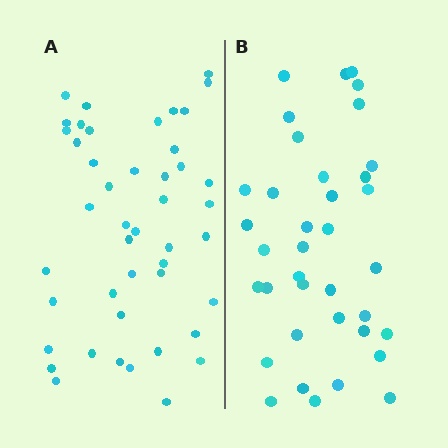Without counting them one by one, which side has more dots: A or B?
Region A (the left region) has more dots.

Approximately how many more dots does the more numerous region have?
Region A has roughly 8 or so more dots than region B.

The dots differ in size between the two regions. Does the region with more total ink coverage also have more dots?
No. Region B has more total ink coverage because its dots are larger, but region A actually contains more individual dots. Total area can be misleading — the number of items is what matters here.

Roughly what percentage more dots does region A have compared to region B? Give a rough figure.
About 20% more.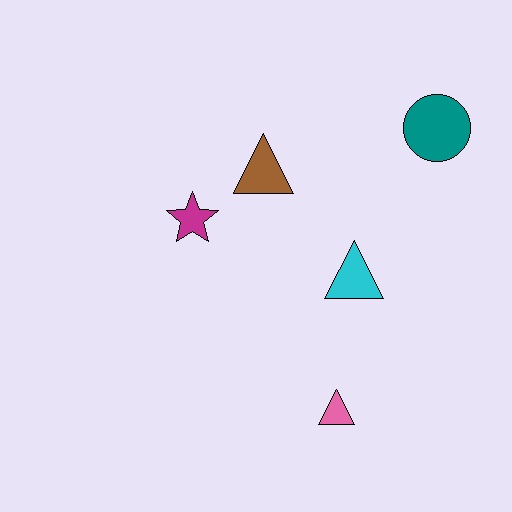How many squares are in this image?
There are no squares.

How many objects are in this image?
There are 5 objects.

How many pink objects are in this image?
There is 1 pink object.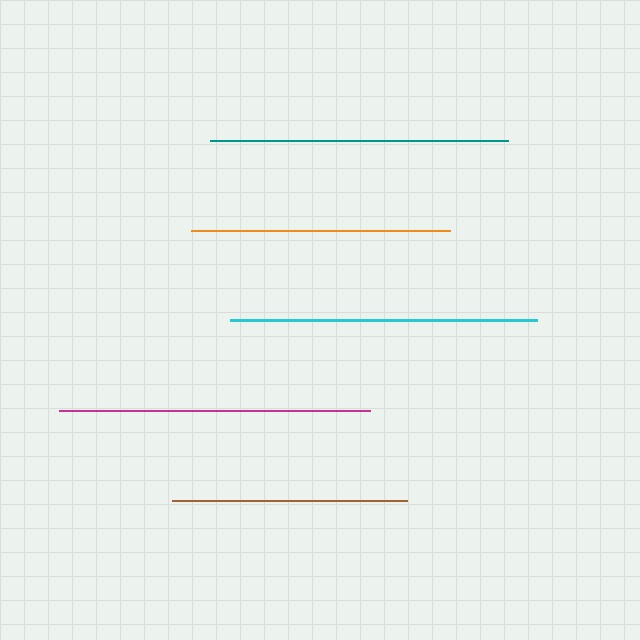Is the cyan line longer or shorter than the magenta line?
The magenta line is longer than the cyan line.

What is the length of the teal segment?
The teal segment is approximately 298 pixels long.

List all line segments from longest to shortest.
From longest to shortest: magenta, cyan, teal, orange, brown.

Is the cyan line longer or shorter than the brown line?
The cyan line is longer than the brown line.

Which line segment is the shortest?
The brown line is the shortest at approximately 235 pixels.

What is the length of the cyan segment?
The cyan segment is approximately 307 pixels long.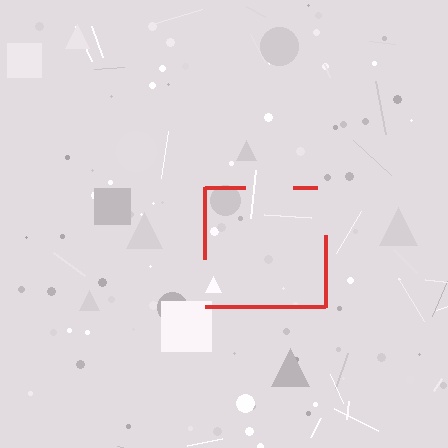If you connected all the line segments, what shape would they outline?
They would outline a square.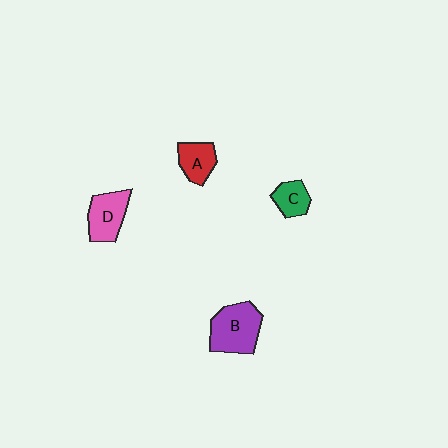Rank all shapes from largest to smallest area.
From largest to smallest: B (purple), D (pink), A (red), C (green).